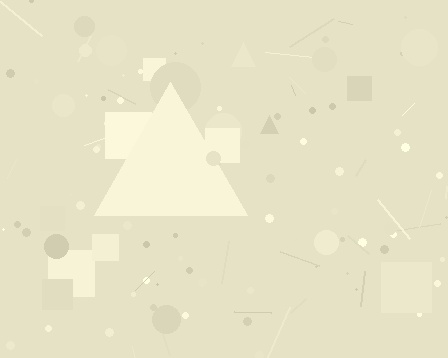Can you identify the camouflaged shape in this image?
The camouflaged shape is a triangle.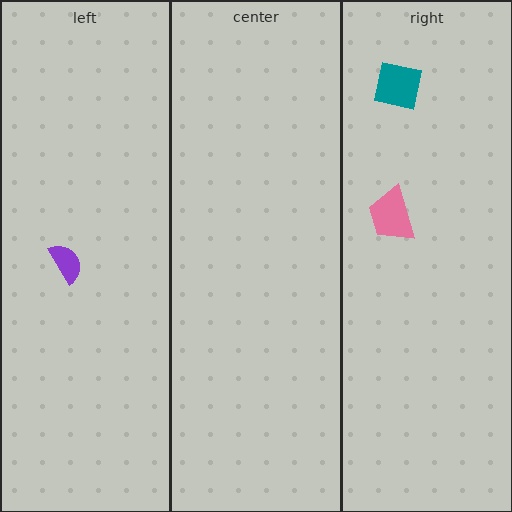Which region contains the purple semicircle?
The left region.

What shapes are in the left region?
The purple semicircle.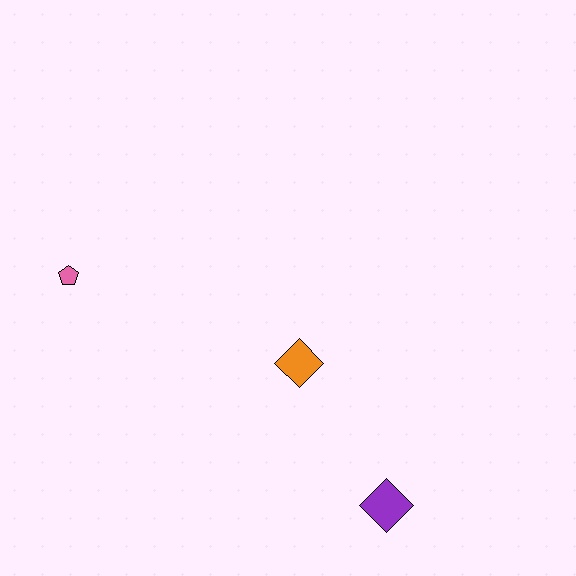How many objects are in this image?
There are 3 objects.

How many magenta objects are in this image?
There are no magenta objects.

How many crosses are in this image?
There are no crosses.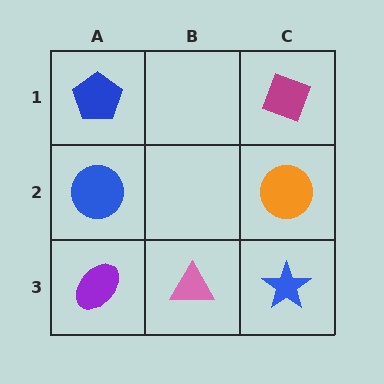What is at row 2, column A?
A blue circle.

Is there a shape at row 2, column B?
No, that cell is empty.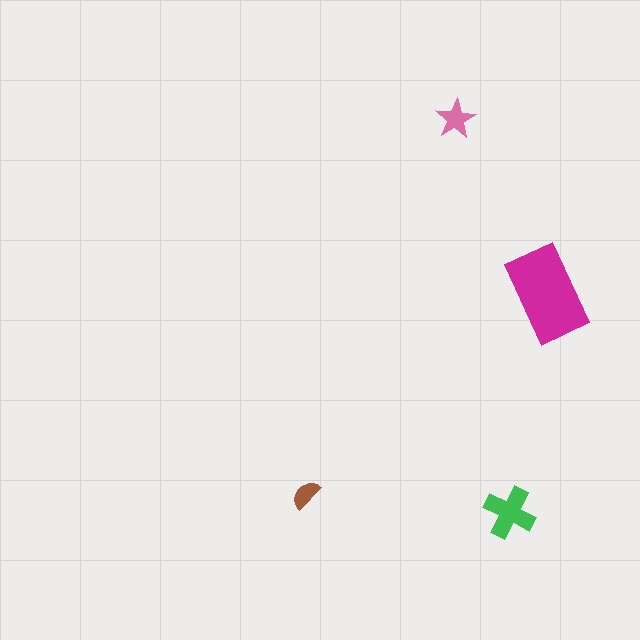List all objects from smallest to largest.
The brown semicircle, the pink star, the green cross, the magenta rectangle.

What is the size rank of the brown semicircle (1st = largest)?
4th.